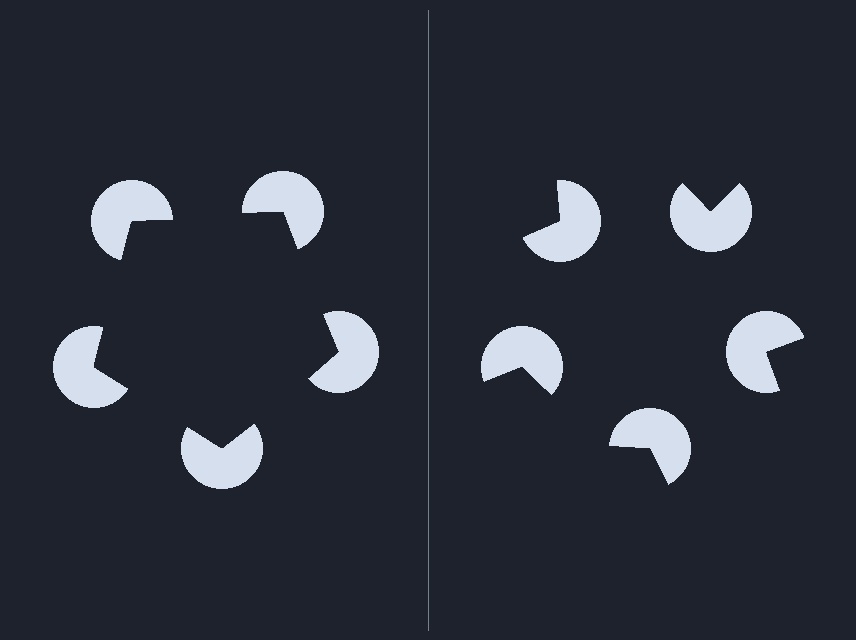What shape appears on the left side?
An illusory pentagon.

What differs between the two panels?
The pac-man discs are positioned identically on both sides; only the wedge orientations differ. On the left they align to a pentagon; on the right they are misaligned.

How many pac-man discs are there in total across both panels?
10 — 5 on each side.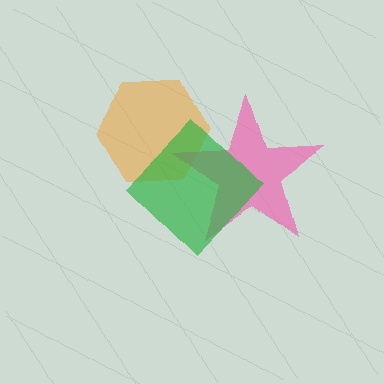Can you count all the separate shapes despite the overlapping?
Yes, there are 3 separate shapes.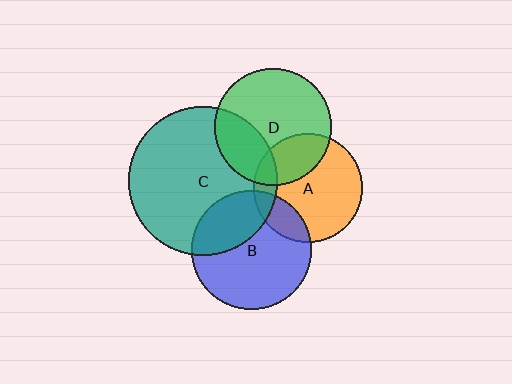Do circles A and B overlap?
Yes.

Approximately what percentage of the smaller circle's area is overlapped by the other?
Approximately 15%.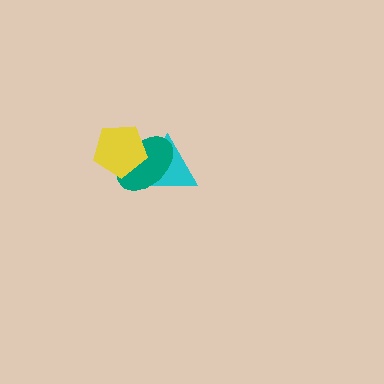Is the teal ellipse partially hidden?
Yes, it is partially covered by another shape.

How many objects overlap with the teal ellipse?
2 objects overlap with the teal ellipse.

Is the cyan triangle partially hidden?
Yes, it is partially covered by another shape.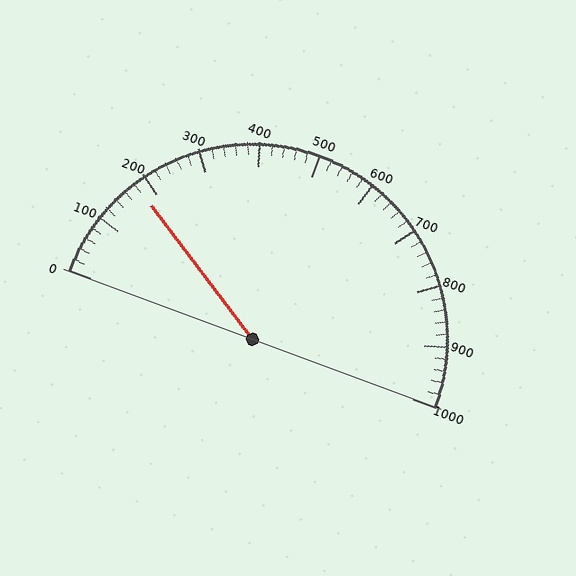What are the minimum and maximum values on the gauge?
The gauge ranges from 0 to 1000.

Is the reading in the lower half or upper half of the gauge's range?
The reading is in the lower half of the range (0 to 1000).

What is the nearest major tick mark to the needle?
The nearest major tick mark is 200.